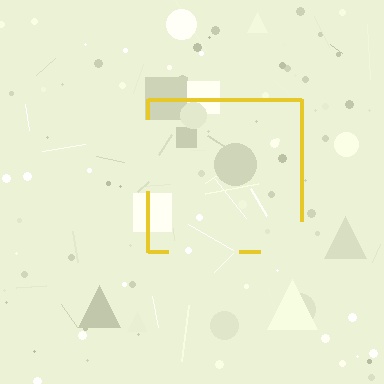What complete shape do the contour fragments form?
The contour fragments form a square.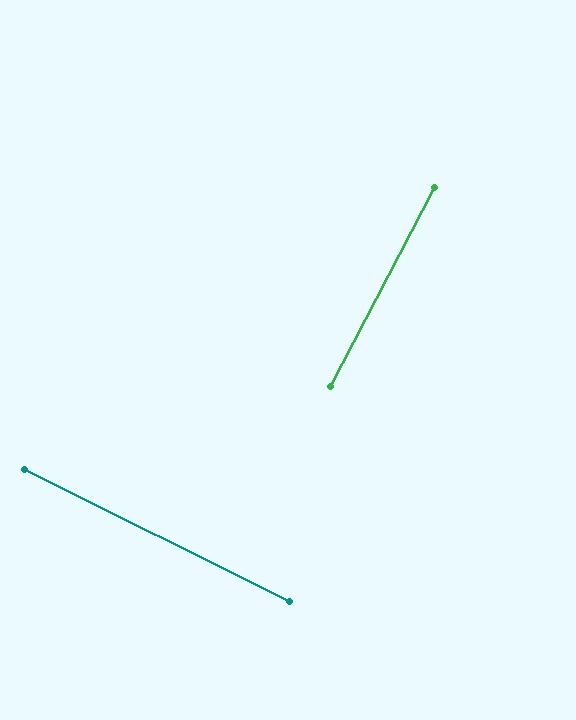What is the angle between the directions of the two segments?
Approximately 89 degrees.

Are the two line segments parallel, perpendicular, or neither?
Perpendicular — they meet at approximately 89°.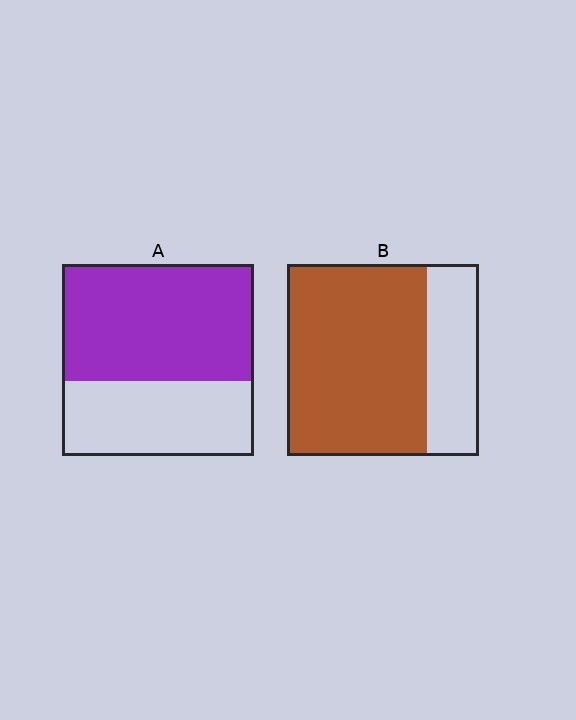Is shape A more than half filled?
Yes.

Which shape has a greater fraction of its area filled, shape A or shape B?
Shape B.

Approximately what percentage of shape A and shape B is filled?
A is approximately 60% and B is approximately 75%.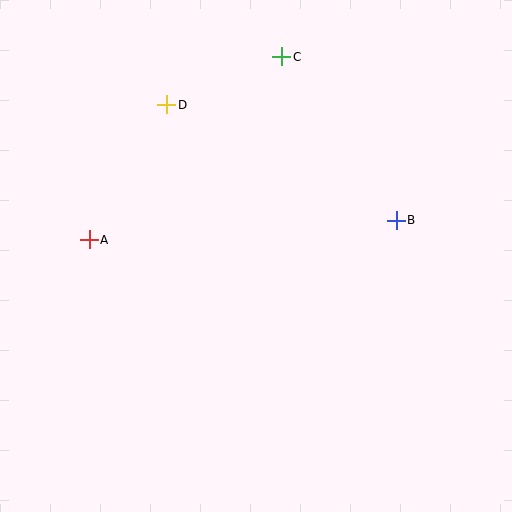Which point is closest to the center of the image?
Point B at (396, 220) is closest to the center.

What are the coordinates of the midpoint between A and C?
The midpoint between A and C is at (186, 148).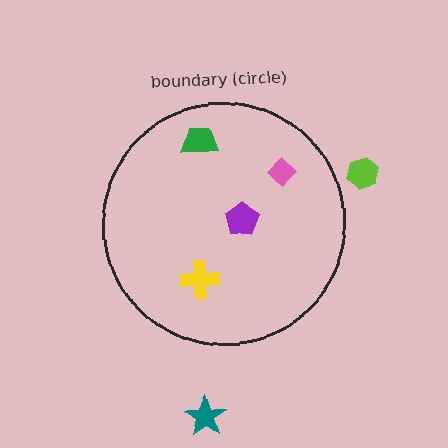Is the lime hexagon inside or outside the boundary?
Outside.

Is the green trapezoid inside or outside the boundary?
Inside.